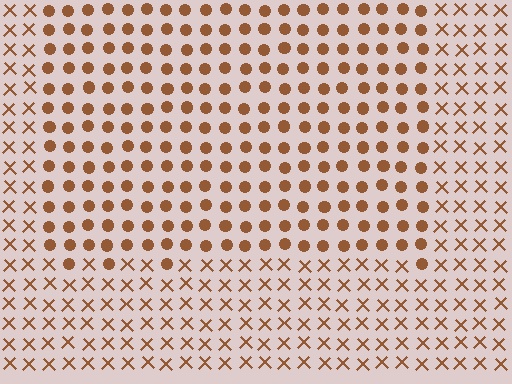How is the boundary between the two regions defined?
The boundary is defined by a change in element shape: circles inside vs. X marks outside. All elements share the same color and spacing.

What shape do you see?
I see a rectangle.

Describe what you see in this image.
The image is filled with small brown elements arranged in a uniform grid. A rectangle-shaped region contains circles, while the surrounding area contains X marks. The boundary is defined purely by the change in element shape.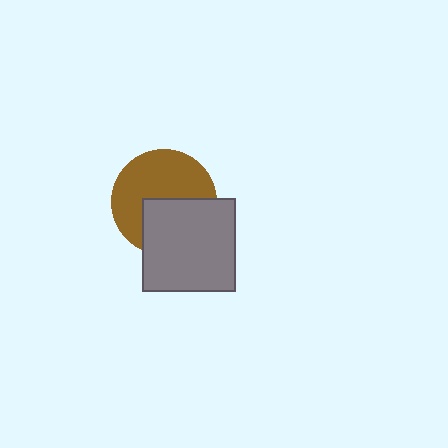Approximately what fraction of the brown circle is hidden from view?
Roughly 42% of the brown circle is hidden behind the gray square.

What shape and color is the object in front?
The object in front is a gray square.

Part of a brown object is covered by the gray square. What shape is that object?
It is a circle.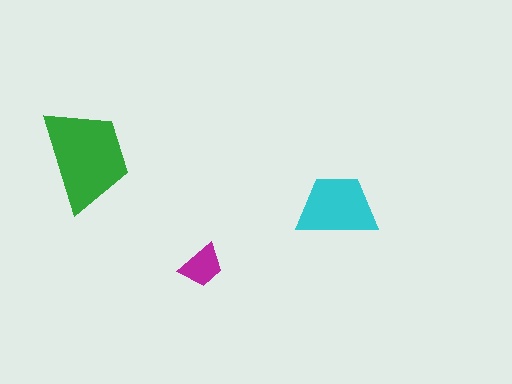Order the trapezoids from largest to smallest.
the green one, the cyan one, the magenta one.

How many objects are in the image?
There are 3 objects in the image.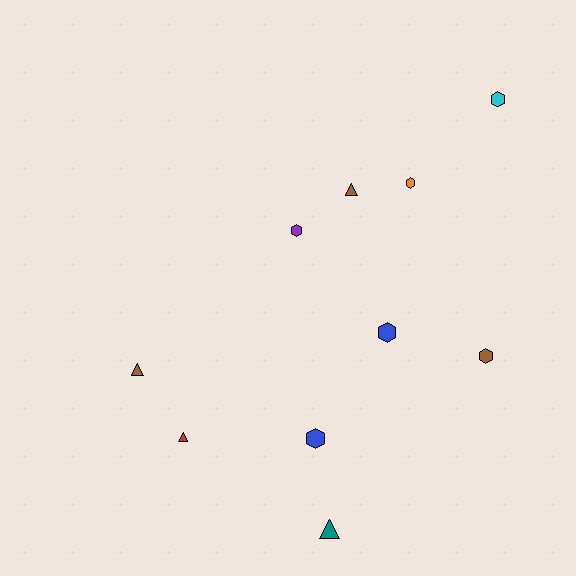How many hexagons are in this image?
There are 6 hexagons.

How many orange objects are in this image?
There is 1 orange object.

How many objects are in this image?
There are 10 objects.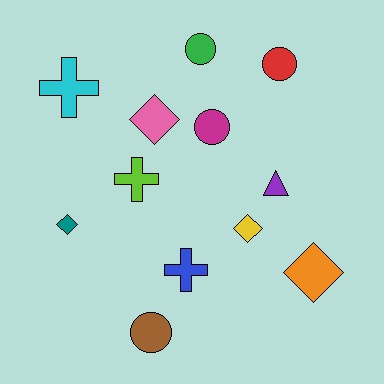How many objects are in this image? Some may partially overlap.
There are 12 objects.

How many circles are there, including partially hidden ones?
There are 4 circles.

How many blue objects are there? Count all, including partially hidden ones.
There is 1 blue object.